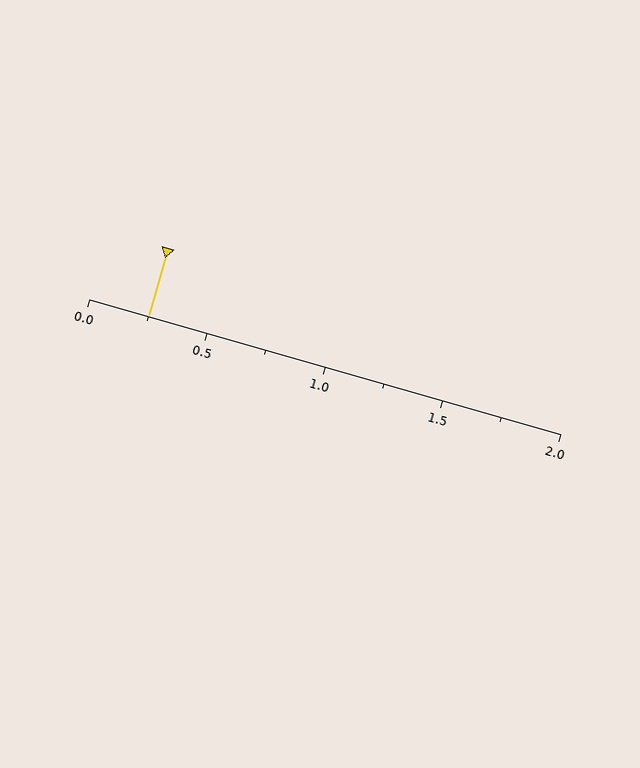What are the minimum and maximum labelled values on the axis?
The axis runs from 0.0 to 2.0.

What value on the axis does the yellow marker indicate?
The marker indicates approximately 0.25.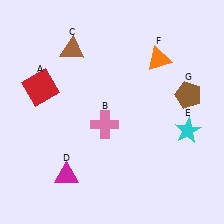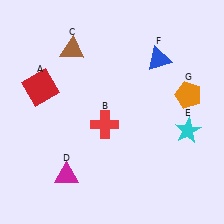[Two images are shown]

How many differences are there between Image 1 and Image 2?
There are 3 differences between the two images.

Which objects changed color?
B changed from pink to red. F changed from orange to blue. G changed from brown to orange.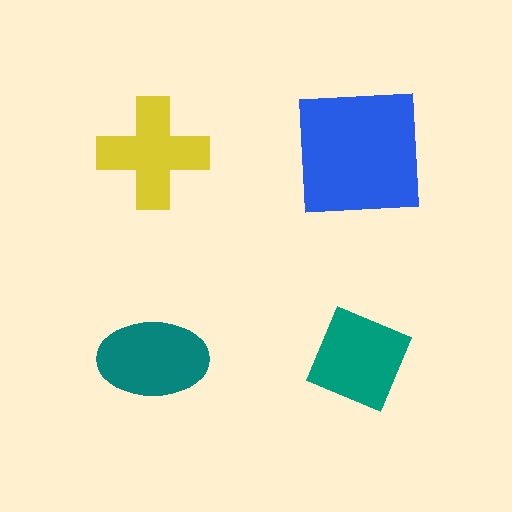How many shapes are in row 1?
2 shapes.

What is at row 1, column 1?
A yellow cross.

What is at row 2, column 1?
A teal ellipse.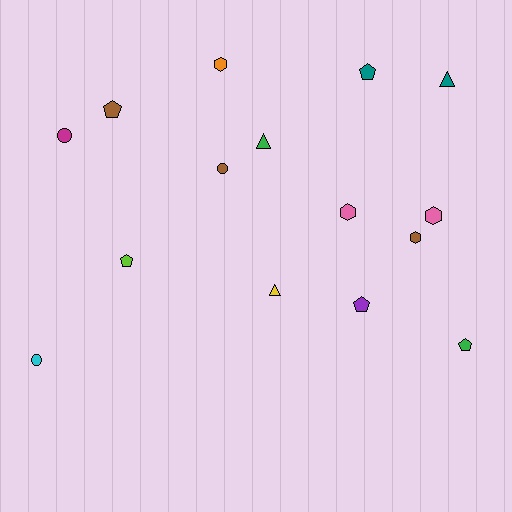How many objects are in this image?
There are 15 objects.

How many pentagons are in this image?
There are 5 pentagons.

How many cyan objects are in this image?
There is 1 cyan object.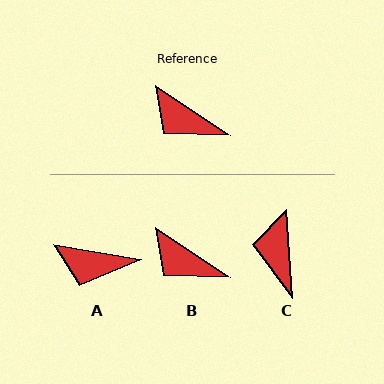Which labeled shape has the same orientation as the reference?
B.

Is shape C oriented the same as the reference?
No, it is off by about 53 degrees.